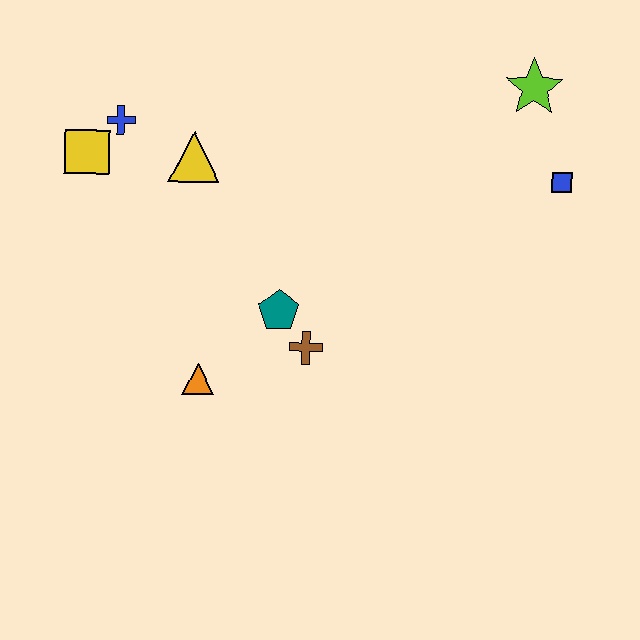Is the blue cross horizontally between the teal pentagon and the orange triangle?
No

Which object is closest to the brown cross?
The teal pentagon is closest to the brown cross.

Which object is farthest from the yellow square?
The blue square is farthest from the yellow square.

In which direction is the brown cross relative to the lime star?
The brown cross is below the lime star.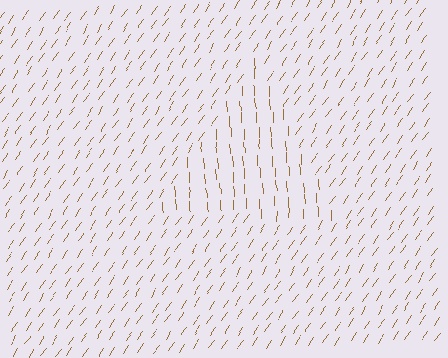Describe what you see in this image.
The image is filled with small brown line segments. A triangle region in the image has lines oriented differently from the surrounding lines, creating a visible texture boundary.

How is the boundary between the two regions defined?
The boundary is defined purely by a change in line orientation (approximately 36 degrees difference). All lines are the same color and thickness.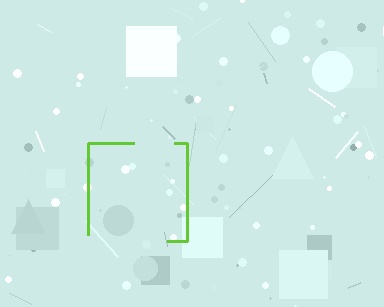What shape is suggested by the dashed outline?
The dashed outline suggests a square.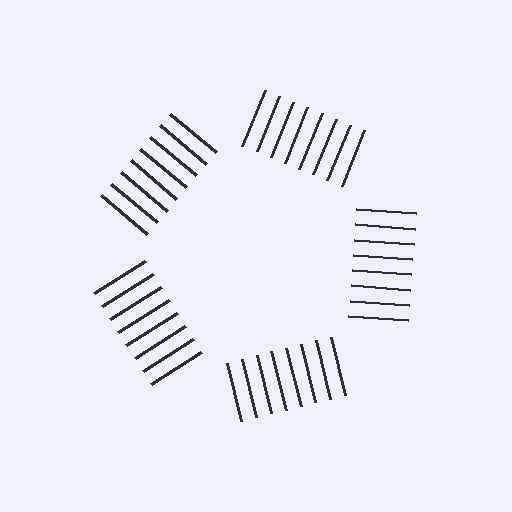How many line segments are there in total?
40 — 8 along each of the 5 edges.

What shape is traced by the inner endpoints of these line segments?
An illusory pentagon — the line segments terminate on its edges but no continuous stroke is drawn.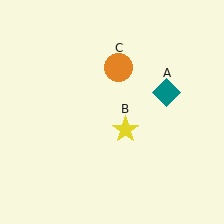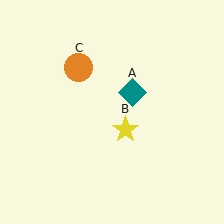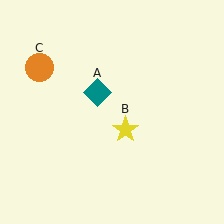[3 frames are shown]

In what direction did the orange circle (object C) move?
The orange circle (object C) moved left.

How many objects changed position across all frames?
2 objects changed position: teal diamond (object A), orange circle (object C).